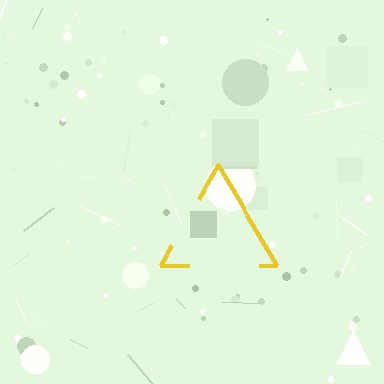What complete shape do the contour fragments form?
The contour fragments form a triangle.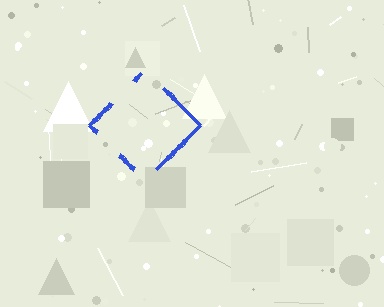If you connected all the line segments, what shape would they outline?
They would outline a diamond.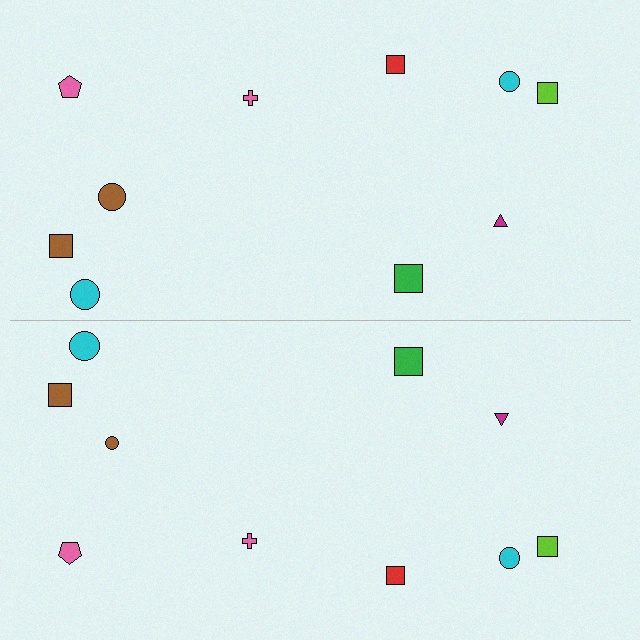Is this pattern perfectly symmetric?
No, the pattern is not perfectly symmetric. The brown circle on the bottom side has a different size than its mirror counterpart.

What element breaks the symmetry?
The brown circle on the bottom side has a different size than its mirror counterpart.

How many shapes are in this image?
There are 20 shapes in this image.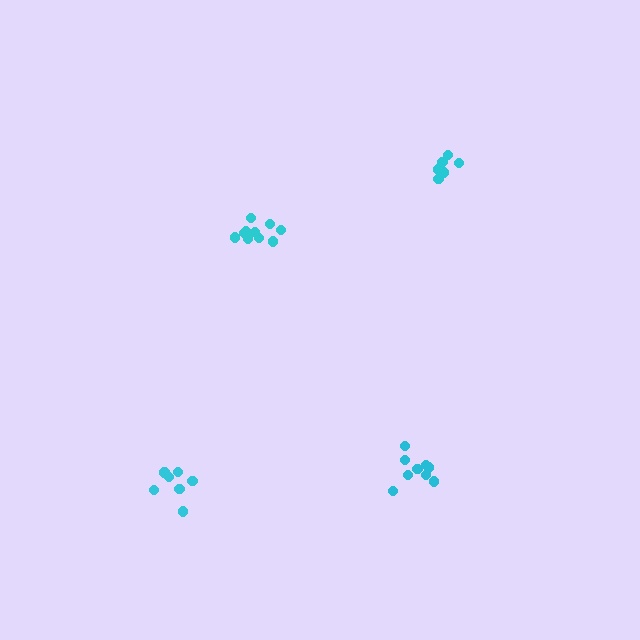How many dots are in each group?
Group 1: 9 dots, Group 2: 10 dots, Group 3: 6 dots, Group 4: 7 dots (32 total).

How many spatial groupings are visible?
There are 4 spatial groupings.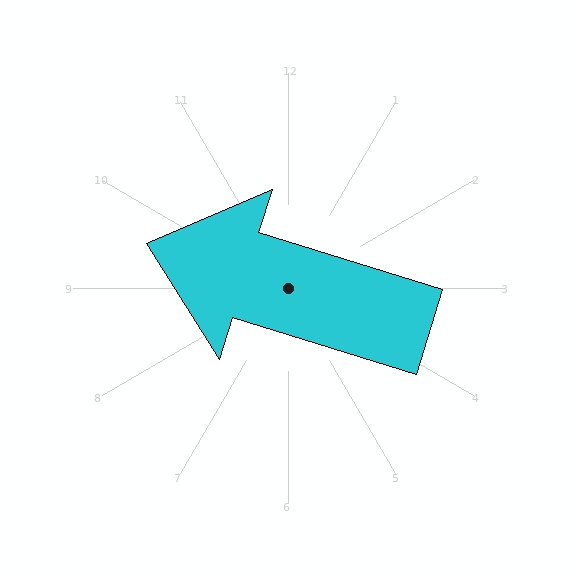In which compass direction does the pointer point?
West.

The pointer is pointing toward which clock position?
Roughly 10 o'clock.